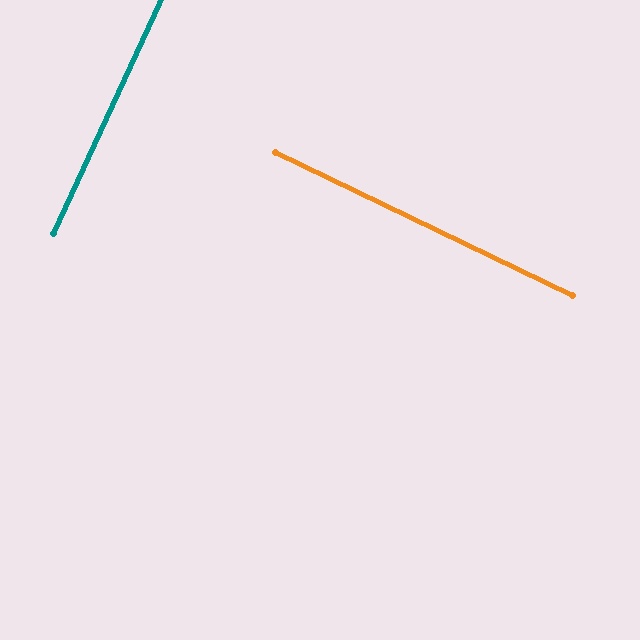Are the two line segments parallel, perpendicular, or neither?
Perpendicular — they meet at approximately 89°.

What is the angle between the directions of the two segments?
Approximately 89 degrees.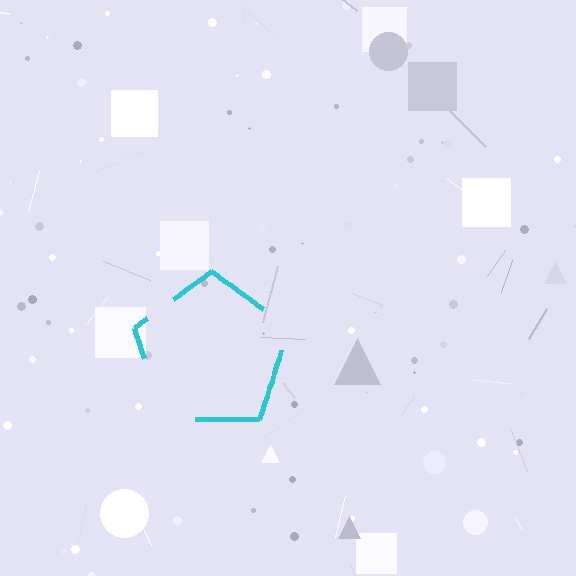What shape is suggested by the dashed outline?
The dashed outline suggests a pentagon.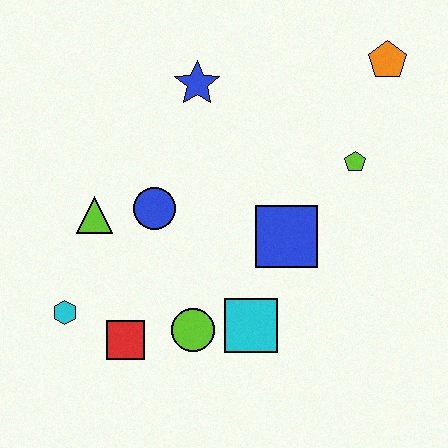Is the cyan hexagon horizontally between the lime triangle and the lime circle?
No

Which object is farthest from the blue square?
The cyan hexagon is farthest from the blue square.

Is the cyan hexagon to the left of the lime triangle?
Yes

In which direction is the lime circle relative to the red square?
The lime circle is to the right of the red square.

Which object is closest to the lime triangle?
The blue circle is closest to the lime triangle.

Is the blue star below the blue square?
No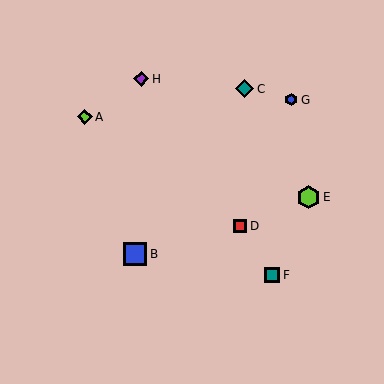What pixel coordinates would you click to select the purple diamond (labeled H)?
Click at (141, 79) to select the purple diamond H.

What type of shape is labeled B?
Shape B is a blue square.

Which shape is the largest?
The lime hexagon (labeled E) is the largest.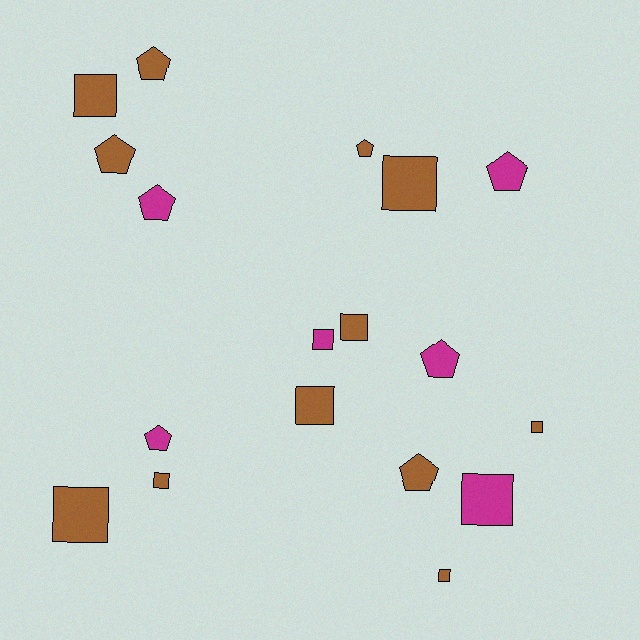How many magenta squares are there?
There are 2 magenta squares.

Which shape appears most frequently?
Square, with 10 objects.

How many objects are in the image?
There are 18 objects.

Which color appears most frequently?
Brown, with 12 objects.